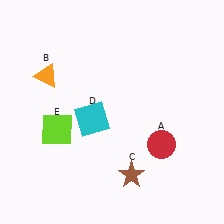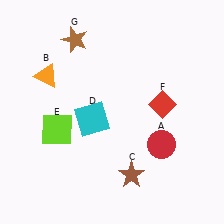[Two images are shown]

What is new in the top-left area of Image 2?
A brown star (G) was added in the top-left area of Image 2.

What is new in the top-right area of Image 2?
A red diamond (F) was added in the top-right area of Image 2.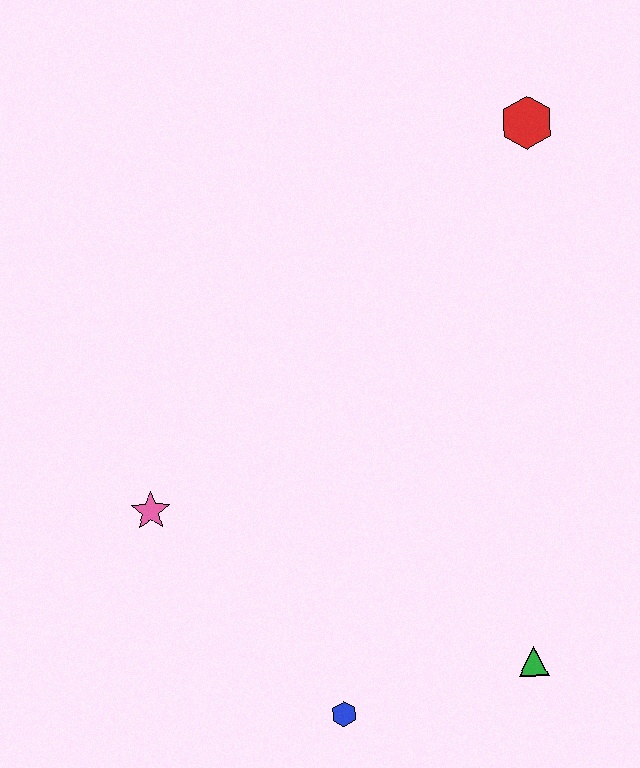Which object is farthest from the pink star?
The red hexagon is farthest from the pink star.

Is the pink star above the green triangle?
Yes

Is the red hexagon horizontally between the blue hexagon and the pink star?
No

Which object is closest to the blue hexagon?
The green triangle is closest to the blue hexagon.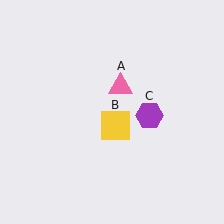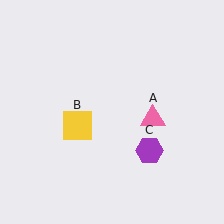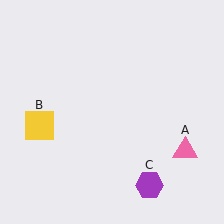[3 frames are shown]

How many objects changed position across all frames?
3 objects changed position: pink triangle (object A), yellow square (object B), purple hexagon (object C).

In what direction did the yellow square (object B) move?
The yellow square (object B) moved left.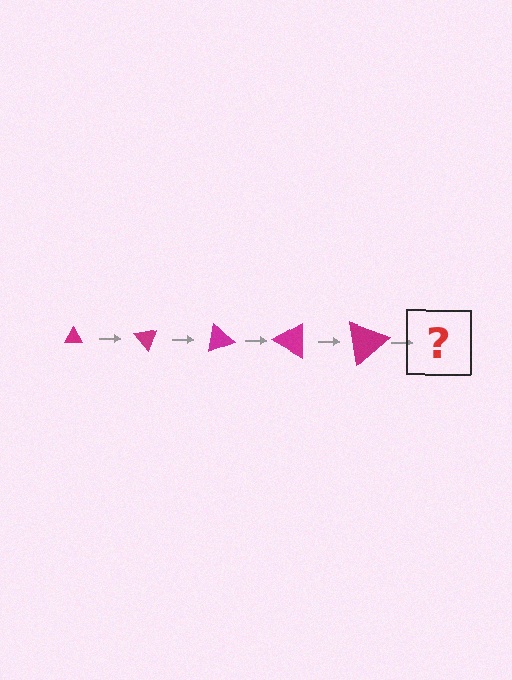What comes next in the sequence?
The next element should be a triangle, larger than the previous one and rotated 250 degrees from the start.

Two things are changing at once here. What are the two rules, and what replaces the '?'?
The two rules are that the triangle grows larger each step and it rotates 50 degrees each step. The '?' should be a triangle, larger than the previous one and rotated 250 degrees from the start.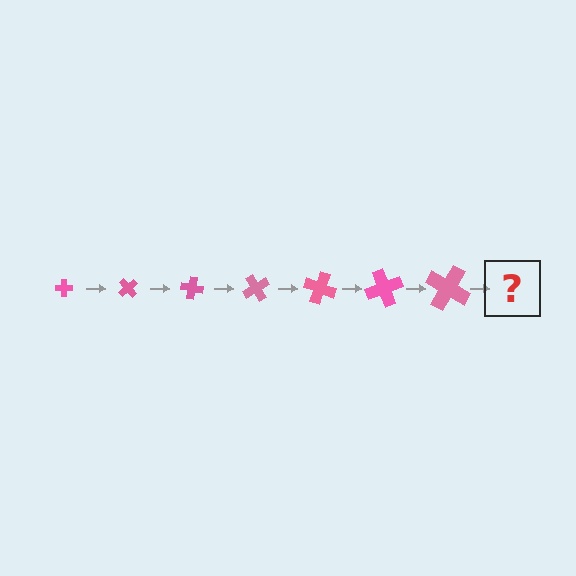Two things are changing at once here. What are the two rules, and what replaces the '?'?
The two rules are that the cross grows larger each step and it rotates 50 degrees each step. The '?' should be a cross, larger than the previous one and rotated 350 degrees from the start.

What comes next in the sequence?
The next element should be a cross, larger than the previous one and rotated 350 degrees from the start.